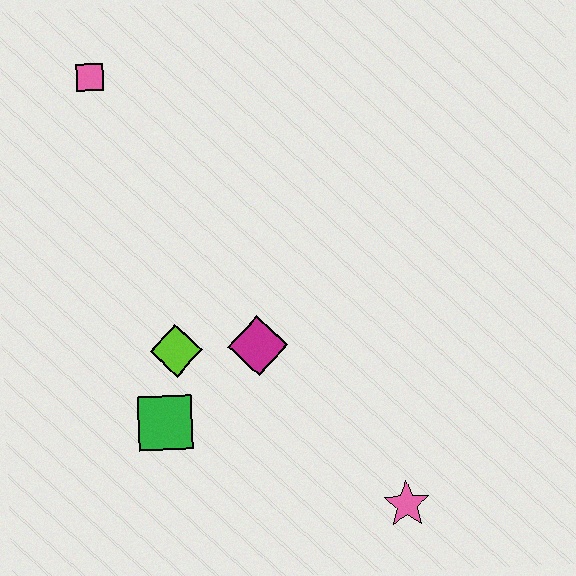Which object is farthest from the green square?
The pink square is farthest from the green square.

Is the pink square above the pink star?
Yes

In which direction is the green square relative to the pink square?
The green square is below the pink square.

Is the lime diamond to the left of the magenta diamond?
Yes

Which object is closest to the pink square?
The lime diamond is closest to the pink square.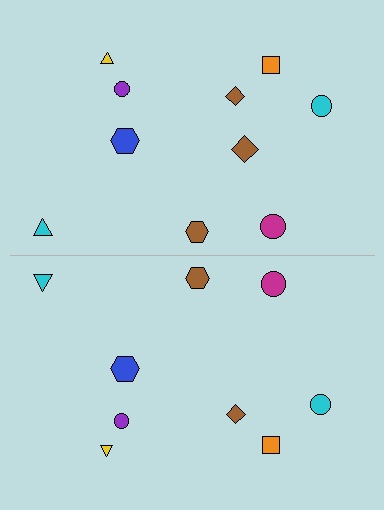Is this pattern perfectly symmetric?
No, the pattern is not perfectly symmetric. A brown diamond is missing from the bottom side.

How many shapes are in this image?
There are 19 shapes in this image.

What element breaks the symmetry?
A brown diamond is missing from the bottom side.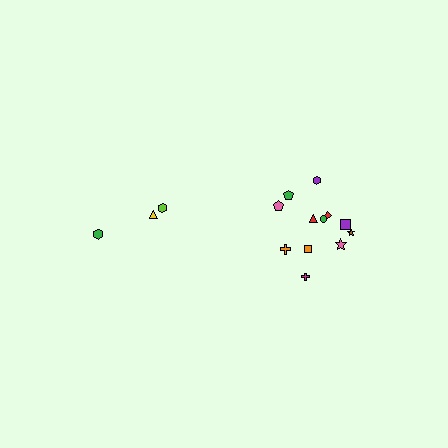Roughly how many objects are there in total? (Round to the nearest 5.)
Roughly 15 objects in total.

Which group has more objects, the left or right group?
The right group.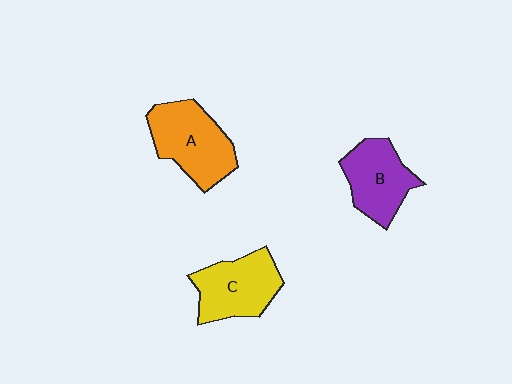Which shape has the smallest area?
Shape B (purple).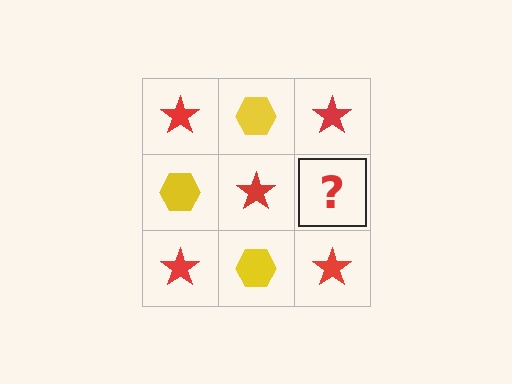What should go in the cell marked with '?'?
The missing cell should contain a yellow hexagon.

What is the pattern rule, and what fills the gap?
The rule is that it alternates red star and yellow hexagon in a checkerboard pattern. The gap should be filled with a yellow hexagon.